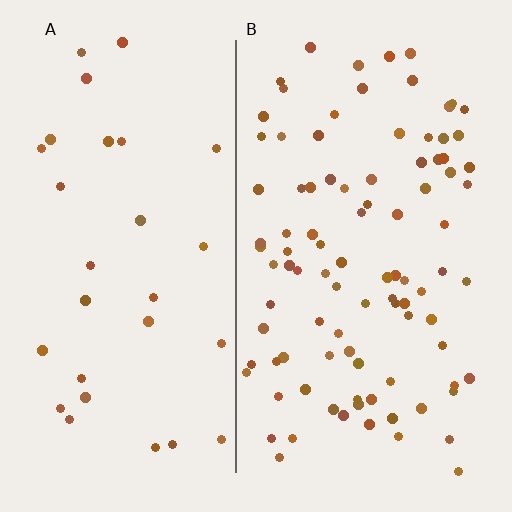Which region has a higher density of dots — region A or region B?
B (the right).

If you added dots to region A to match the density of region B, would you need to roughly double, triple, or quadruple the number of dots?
Approximately triple.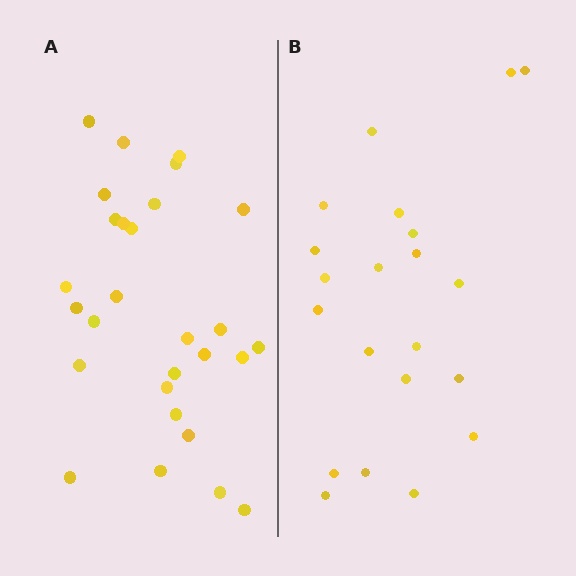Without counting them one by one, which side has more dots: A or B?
Region A (the left region) has more dots.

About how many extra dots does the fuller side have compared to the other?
Region A has roughly 8 or so more dots than region B.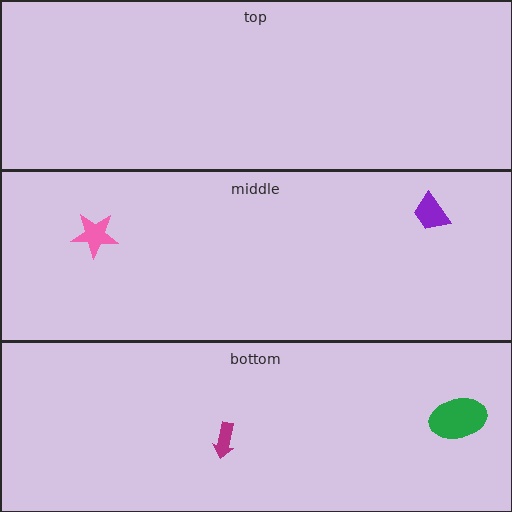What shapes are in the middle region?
The purple trapezoid, the pink star.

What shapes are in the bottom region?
The green ellipse, the magenta arrow.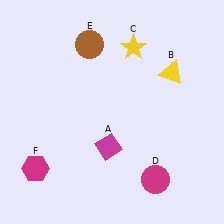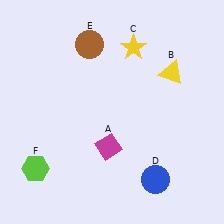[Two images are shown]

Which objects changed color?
D changed from magenta to blue. F changed from magenta to lime.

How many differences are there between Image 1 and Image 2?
There are 2 differences between the two images.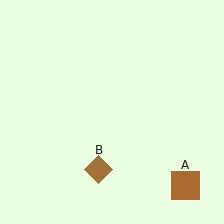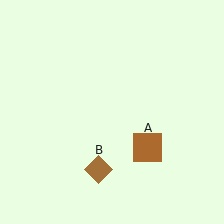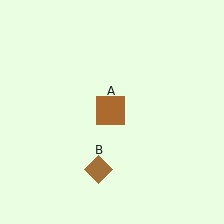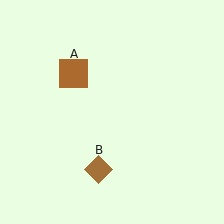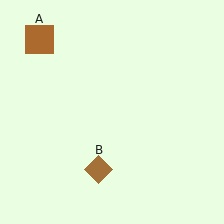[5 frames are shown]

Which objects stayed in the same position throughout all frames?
Brown diamond (object B) remained stationary.